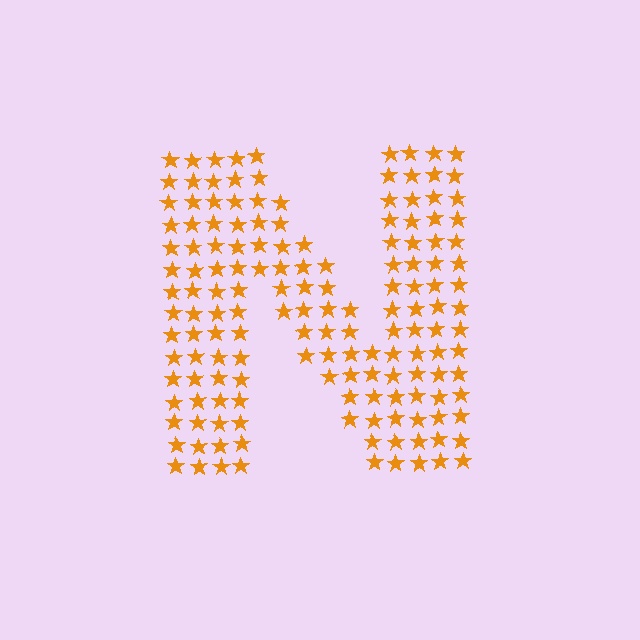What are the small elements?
The small elements are stars.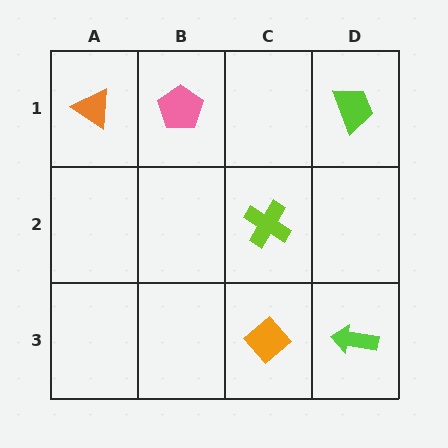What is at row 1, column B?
A pink pentagon.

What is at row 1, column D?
A lime trapezoid.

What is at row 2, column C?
A lime cross.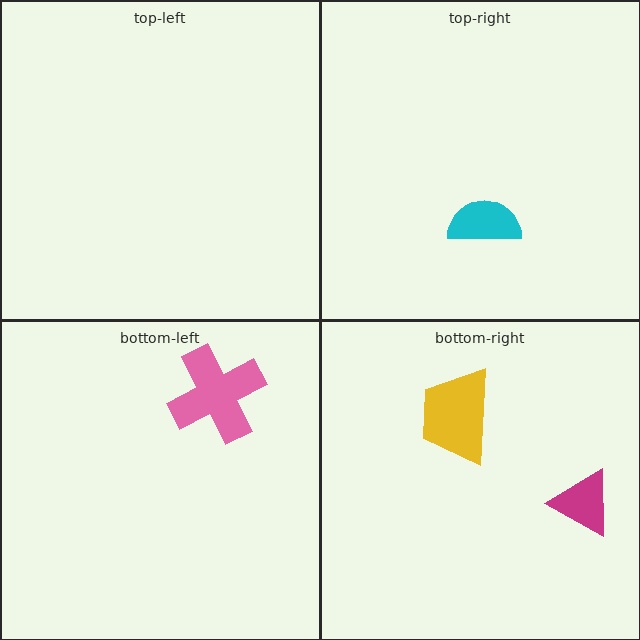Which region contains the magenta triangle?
The bottom-right region.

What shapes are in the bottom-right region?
The yellow trapezoid, the magenta triangle.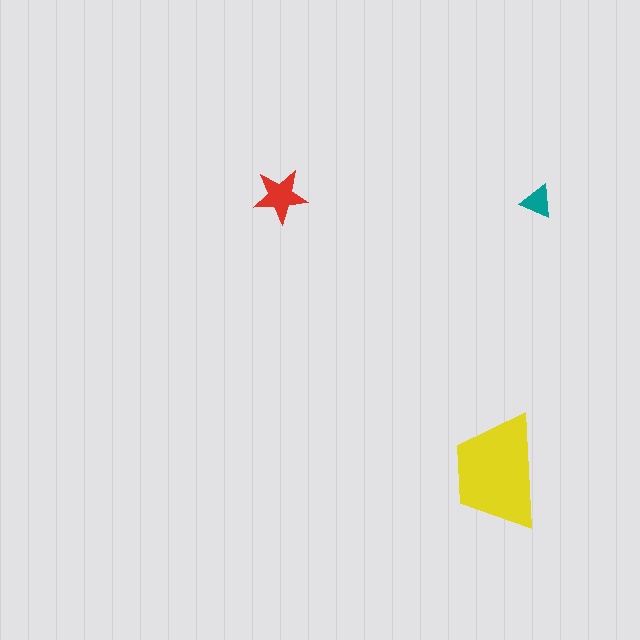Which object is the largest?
The yellow trapezoid.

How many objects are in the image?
There are 3 objects in the image.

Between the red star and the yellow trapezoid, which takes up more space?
The yellow trapezoid.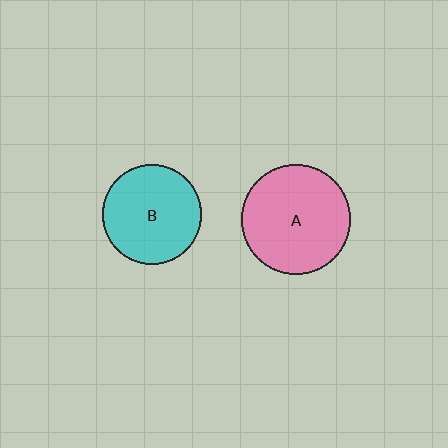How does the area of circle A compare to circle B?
Approximately 1.2 times.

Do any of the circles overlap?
No, none of the circles overlap.